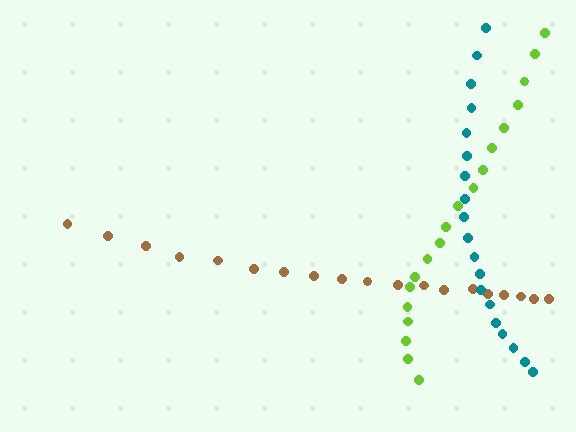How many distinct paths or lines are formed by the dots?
There are 3 distinct paths.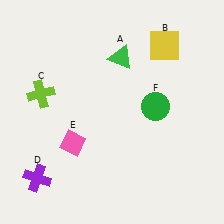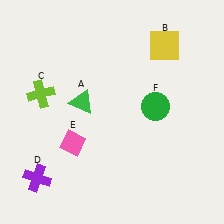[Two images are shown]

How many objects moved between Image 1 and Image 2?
1 object moved between the two images.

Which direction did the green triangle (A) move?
The green triangle (A) moved down.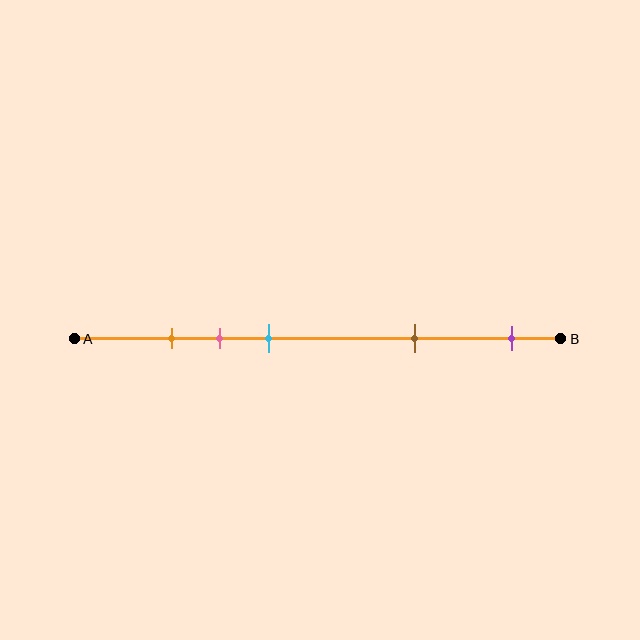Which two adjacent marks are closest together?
The orange and pink marks are the closest adjacent pair.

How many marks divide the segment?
There are 5 marks dividing the segment.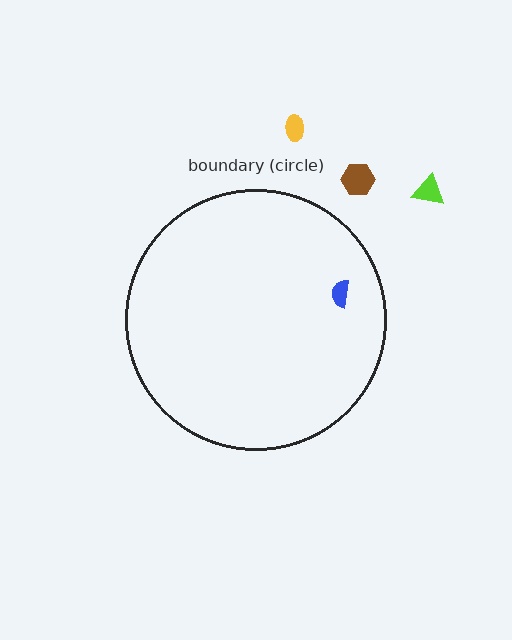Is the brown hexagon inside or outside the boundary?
Outside.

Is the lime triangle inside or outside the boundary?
Outside.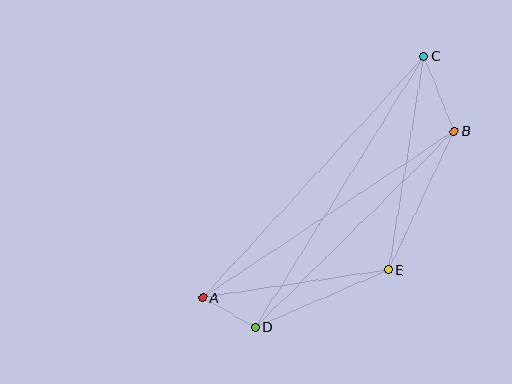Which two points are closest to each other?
Points A and D are closest to each other.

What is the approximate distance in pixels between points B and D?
The distance between B and D is approximately 280 pixels.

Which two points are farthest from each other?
Points A and C are farthest from each other.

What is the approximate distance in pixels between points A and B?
The distance between A and B is approximately 302 pixels.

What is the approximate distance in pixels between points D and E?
The distance between D and E is approximately 145 pixels.